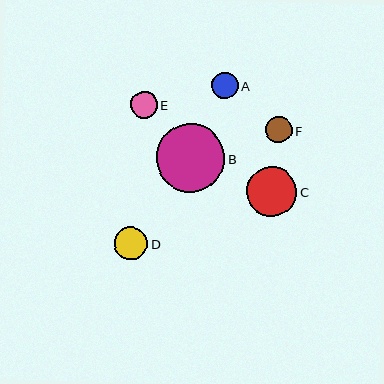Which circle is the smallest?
Circle A is the smallest with a size of approximately 26 pixels.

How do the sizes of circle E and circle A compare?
Circle E and circle A are approximately the same size.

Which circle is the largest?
Circle B is the largest with a size of approximately 69 pixels.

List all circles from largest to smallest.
From largest to smallest: B, C, D, F, E, A.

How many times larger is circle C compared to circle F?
Circle C is approximately 1.9 times the size of circle F.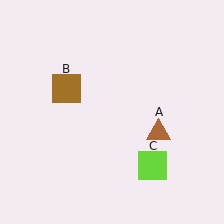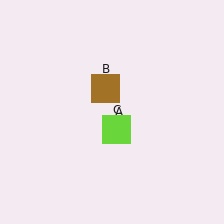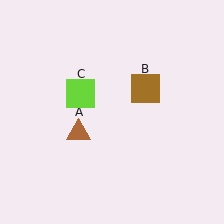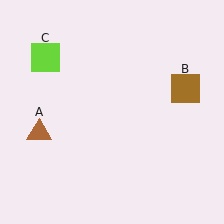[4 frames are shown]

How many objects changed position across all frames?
3 objects changed position: brown triangle (object A), brown square (object B), lime square (object C).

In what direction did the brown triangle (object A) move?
The brown triangle (object A) moved left.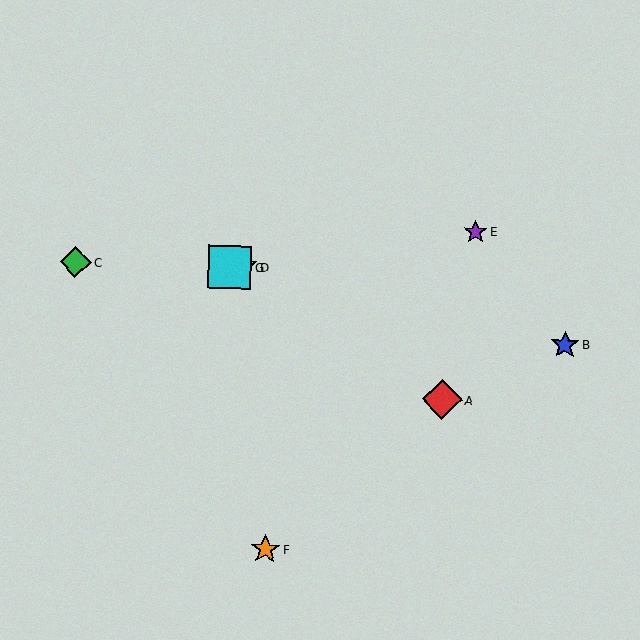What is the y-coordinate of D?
Object D is at y≈267.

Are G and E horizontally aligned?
No, G is at y≈267 and E is at y≈232.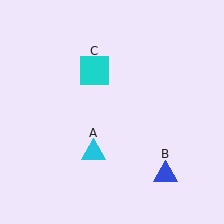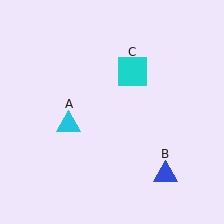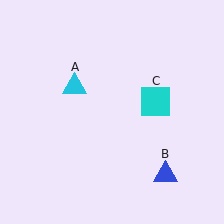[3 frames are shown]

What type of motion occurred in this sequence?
The cyan triangle (object A), cyan square (object C) rotated clockwise around the center of the scene.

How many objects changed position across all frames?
2 objects changed position: cyan triangle (object A), cyan square (object C).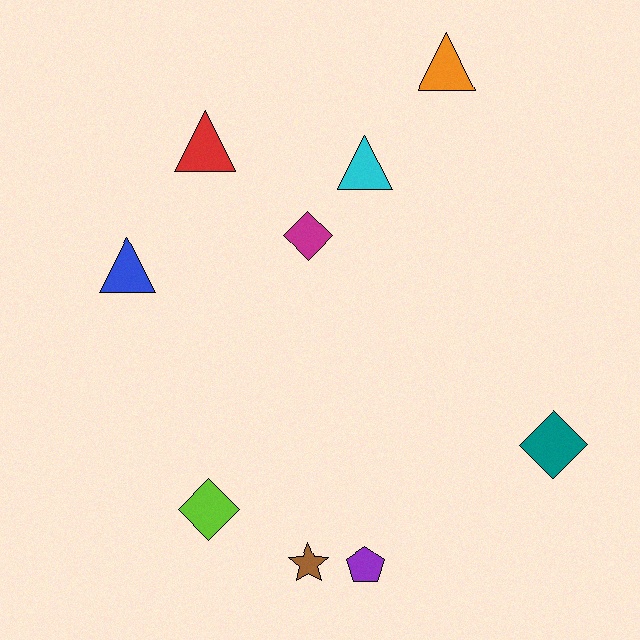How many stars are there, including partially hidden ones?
There is 1 star.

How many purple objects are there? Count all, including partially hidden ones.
There is 1 purple object.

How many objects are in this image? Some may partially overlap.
There are 9 objects.